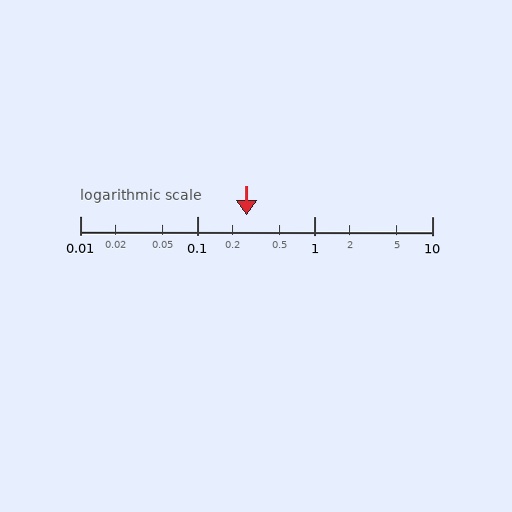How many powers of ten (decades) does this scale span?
The scale spans 3 decades, from 0.01 to 10.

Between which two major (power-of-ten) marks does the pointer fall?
The pointer is between 0.1 and 1.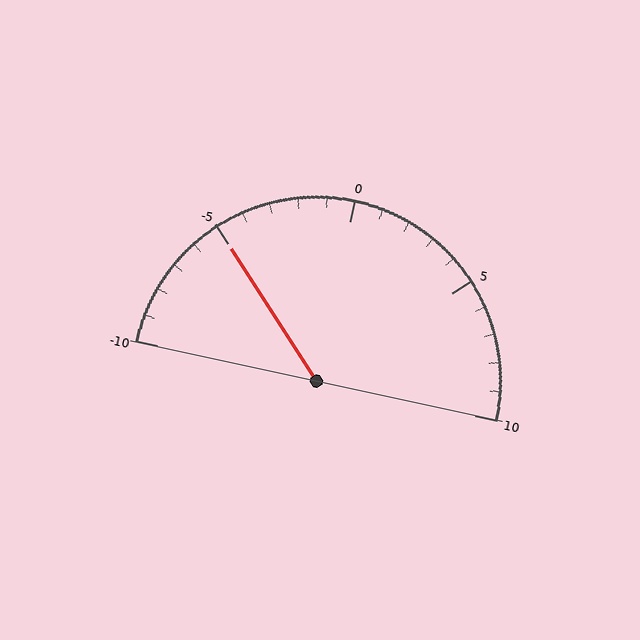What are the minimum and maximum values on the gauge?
The gauge ranges from -10 to 10.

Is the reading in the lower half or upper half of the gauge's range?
The reading is in the lower half of the range (-10 to 10).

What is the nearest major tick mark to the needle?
The nearest major tick mark is -5.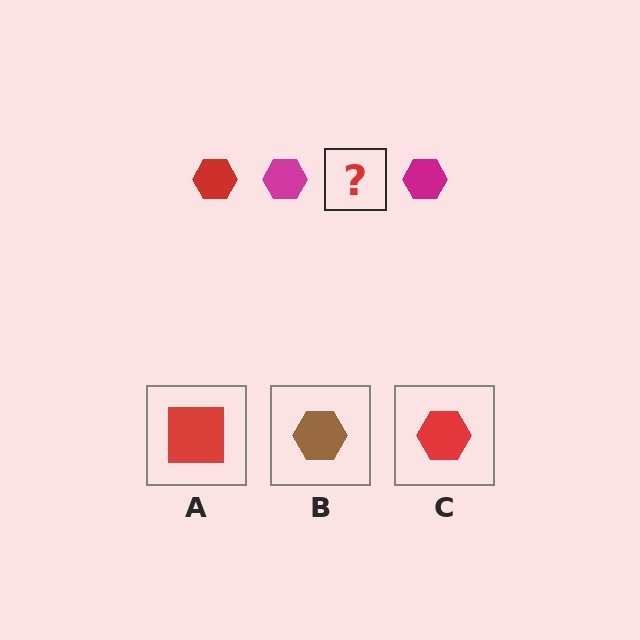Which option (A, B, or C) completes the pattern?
C.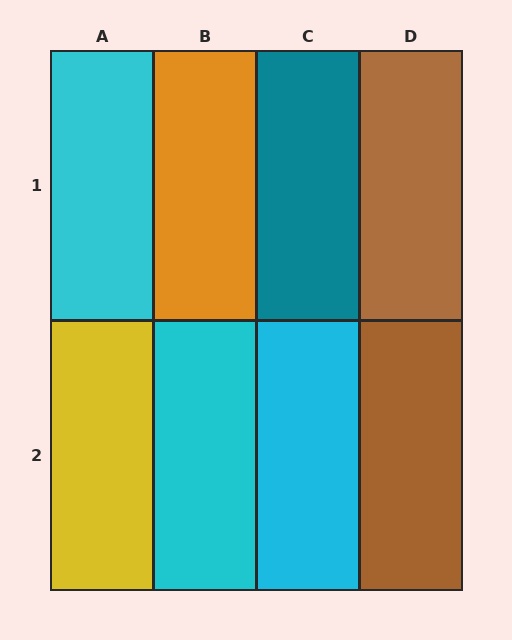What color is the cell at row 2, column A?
Yellow.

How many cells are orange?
1 cell is orange.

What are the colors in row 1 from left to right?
Cyan, orange, teal, brown.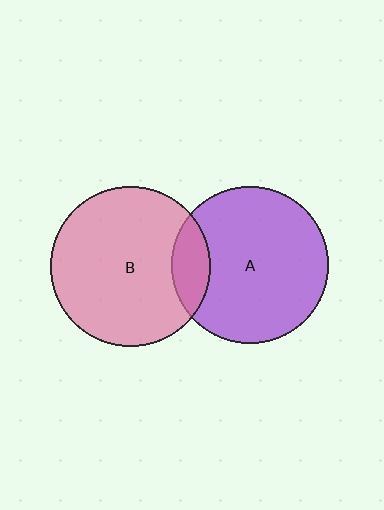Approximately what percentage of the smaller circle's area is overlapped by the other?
Approximately 15%.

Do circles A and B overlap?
Yes.